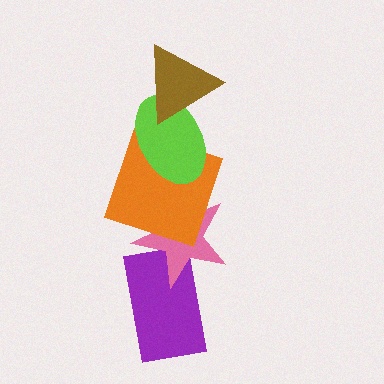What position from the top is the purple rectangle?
The purple rectangle is 5th from the top.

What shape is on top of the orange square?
The lime ellipse is on top of the orange square.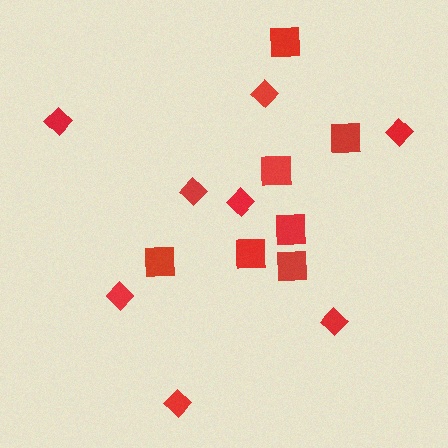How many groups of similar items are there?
There are 2 groups: one group of diamonds (8) and one group of squares (7).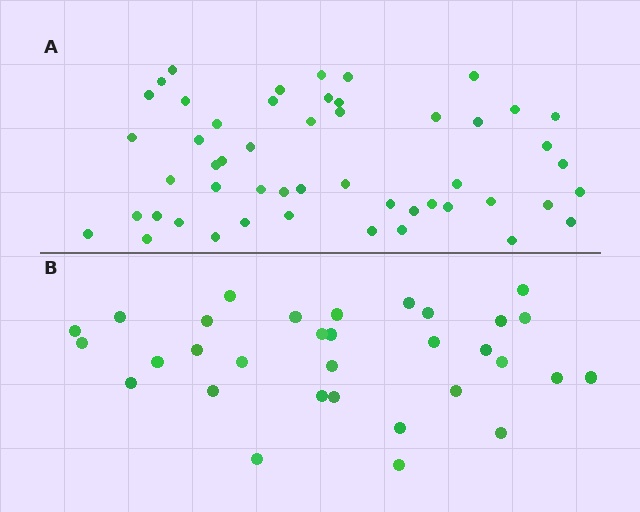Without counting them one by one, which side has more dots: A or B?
Region A (the top region) has more dots.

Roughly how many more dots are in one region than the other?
Region A has approximately 20 more dots than region B.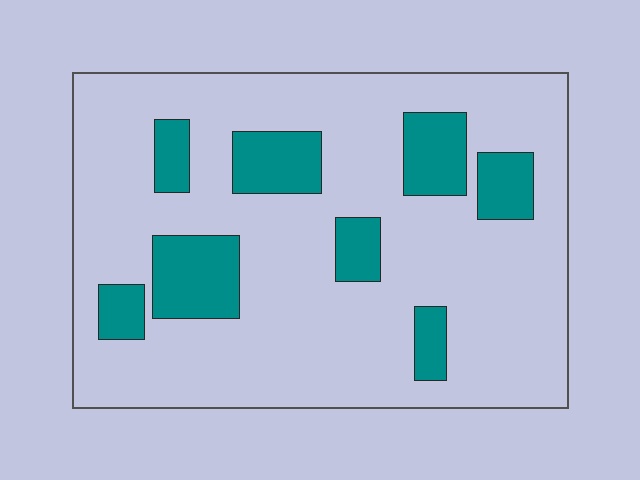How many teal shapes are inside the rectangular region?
8.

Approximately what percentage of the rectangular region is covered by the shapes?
Approximately 20%.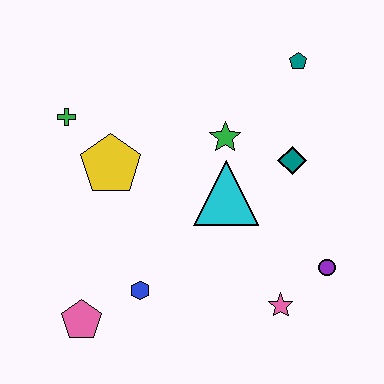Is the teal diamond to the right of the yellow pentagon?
Yes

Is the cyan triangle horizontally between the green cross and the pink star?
Yes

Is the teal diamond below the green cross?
Yes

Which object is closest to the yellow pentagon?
The green cross is closest to the yellow pentagon.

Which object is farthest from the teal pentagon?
The pink pentagon is farthest from the teal pentagon.